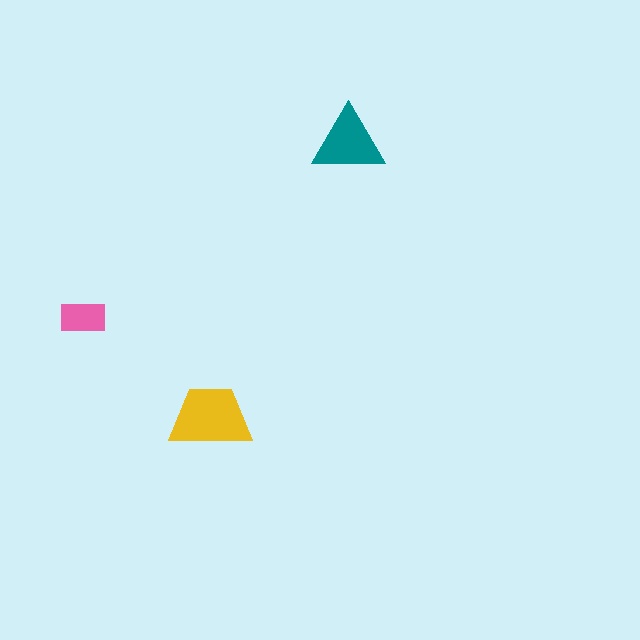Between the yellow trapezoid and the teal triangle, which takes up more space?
The yellow trapezoid.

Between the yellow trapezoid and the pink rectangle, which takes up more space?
The yellow trapezoid.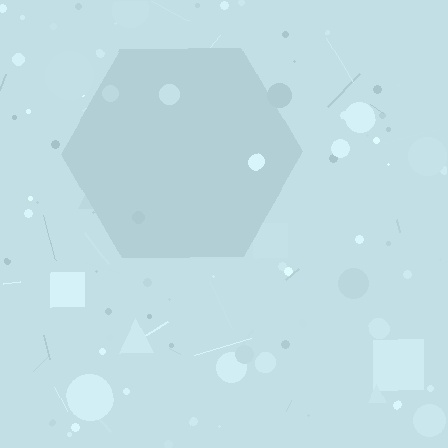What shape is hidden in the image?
A hexagon is hidden in the image.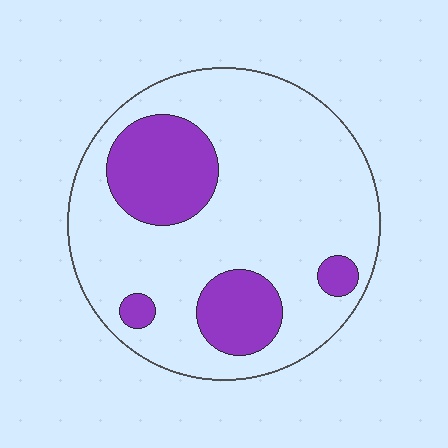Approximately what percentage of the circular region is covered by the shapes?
Approximately 25%.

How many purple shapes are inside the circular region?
4.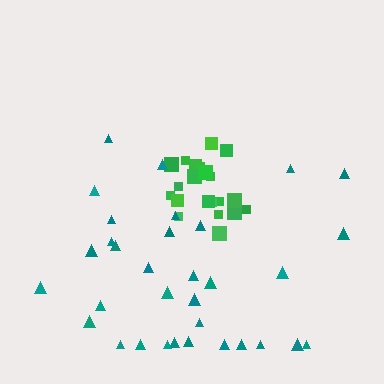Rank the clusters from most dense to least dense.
green, teal.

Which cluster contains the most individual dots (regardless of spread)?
Teal (33).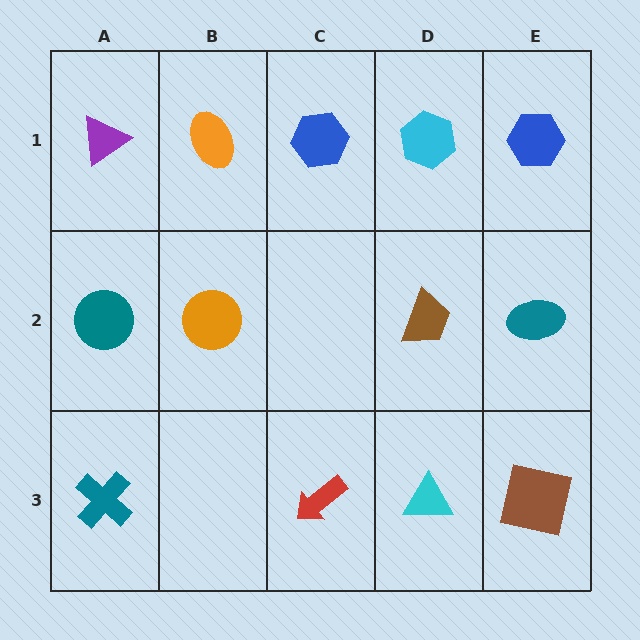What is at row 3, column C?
A red arrow.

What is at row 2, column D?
A brown trapezoid.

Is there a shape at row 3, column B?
No, that cell is empty.